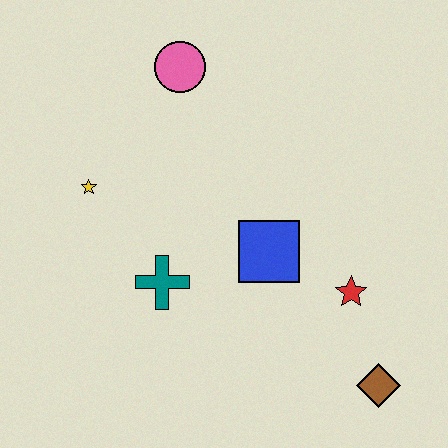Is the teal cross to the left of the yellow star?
No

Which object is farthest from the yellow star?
The brown diamond is farthest from the yellow star.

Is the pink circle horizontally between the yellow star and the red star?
Yes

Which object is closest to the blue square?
The red star is closest to the blue square.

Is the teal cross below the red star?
No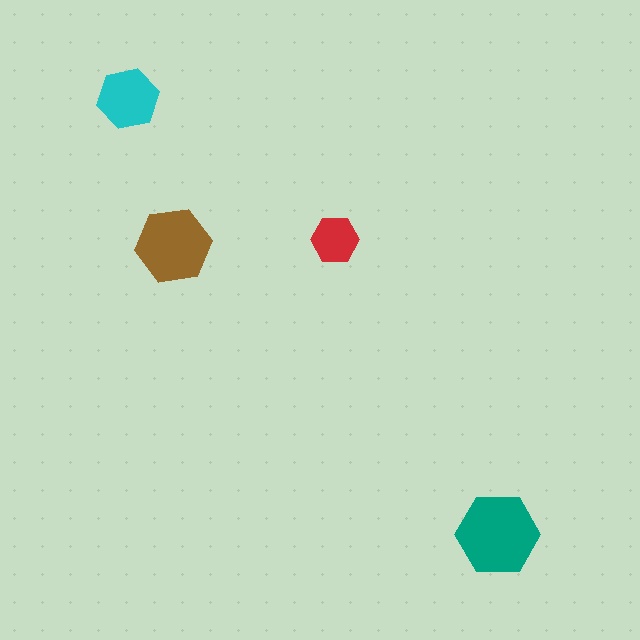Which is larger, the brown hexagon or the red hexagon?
The brown one.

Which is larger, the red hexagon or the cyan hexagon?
The cyan one.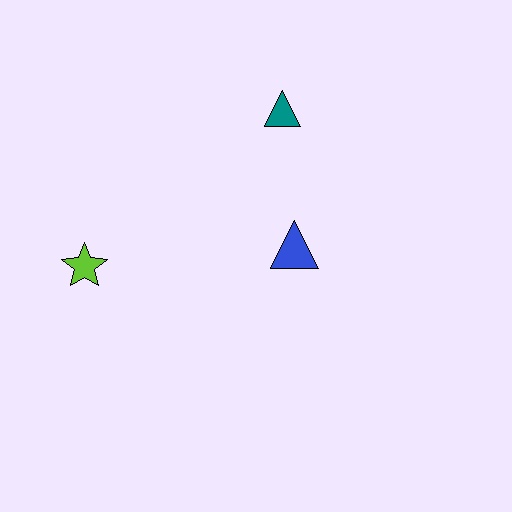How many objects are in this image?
There are 3 objects.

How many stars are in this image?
There is 1 star.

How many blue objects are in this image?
There is 1 blue object.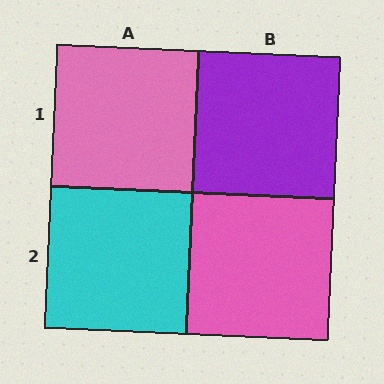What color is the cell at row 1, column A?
Pink.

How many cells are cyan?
1 cell is cyan.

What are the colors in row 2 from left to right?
Cyan, pink.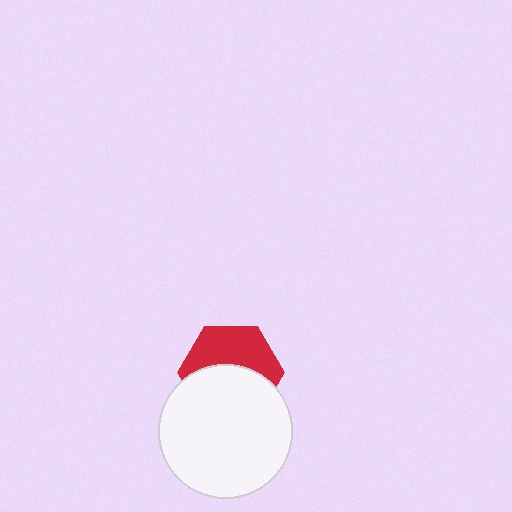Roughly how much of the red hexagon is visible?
About half of it is visible (roughly 48%).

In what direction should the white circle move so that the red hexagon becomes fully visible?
The white circle should move down. That is the shortest direction to clear the overlap and leave the red hexagon fully visible.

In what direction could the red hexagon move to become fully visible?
The red hexagon could move up. That would shift it out from behind the white circle entirely.